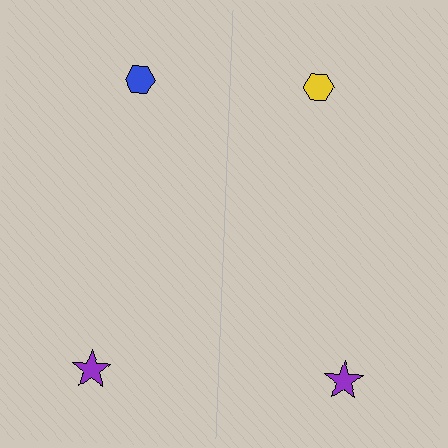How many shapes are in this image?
There are 4 shapes in this image.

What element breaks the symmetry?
The yellow hexagon on the right side breaks the symmetry — its mirror counterpart is blue.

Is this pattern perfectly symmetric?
No, the pattern is not perfectly symmetric. The yellow hexagon on the right side breaks the symmetry — its mirror counterpart is blue.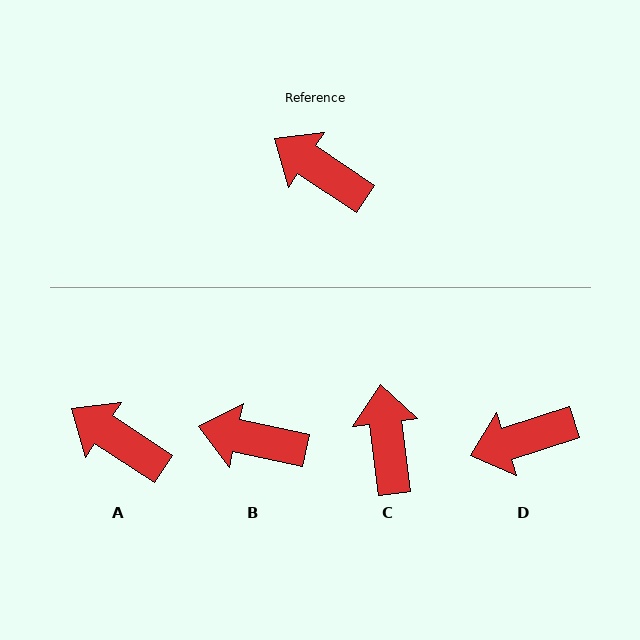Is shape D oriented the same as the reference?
No, it is off by about 51 degrees.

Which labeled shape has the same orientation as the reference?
A.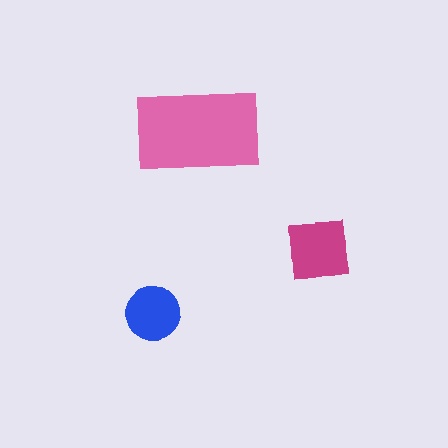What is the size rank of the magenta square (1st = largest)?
2nd.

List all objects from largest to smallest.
The pink rectangle, the magenta square, the blue circle.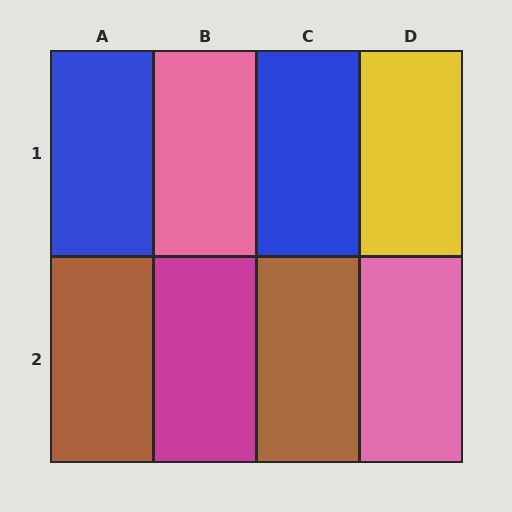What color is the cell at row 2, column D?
Pink.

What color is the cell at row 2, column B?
Magenta.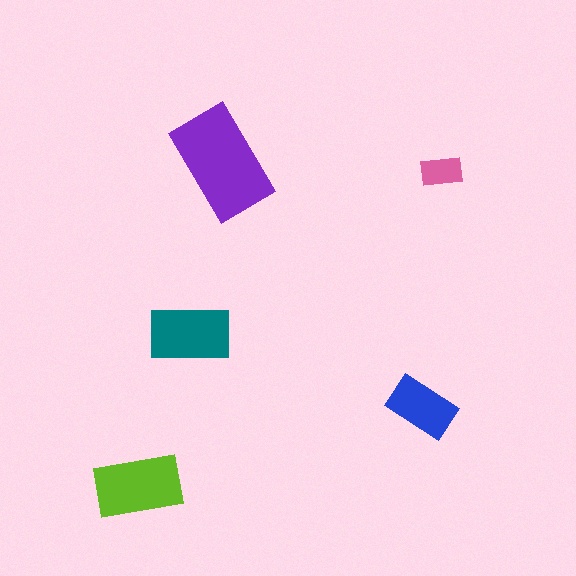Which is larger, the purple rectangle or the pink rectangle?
The purple one.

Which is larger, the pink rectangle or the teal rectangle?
The teal one.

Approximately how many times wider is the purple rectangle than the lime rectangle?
About 1.5 times wider.